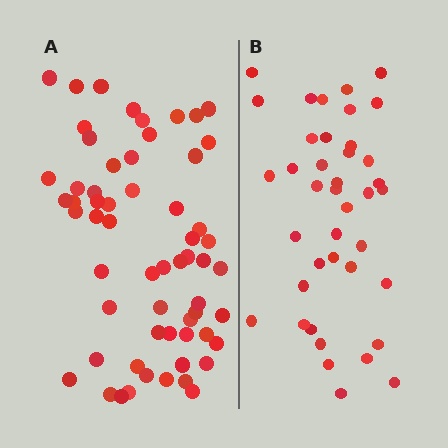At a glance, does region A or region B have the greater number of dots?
Region A (the left region) has more dots.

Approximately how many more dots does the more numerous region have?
Region A has approximately 20 more dots than region B.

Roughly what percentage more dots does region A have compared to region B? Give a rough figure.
About 50% more.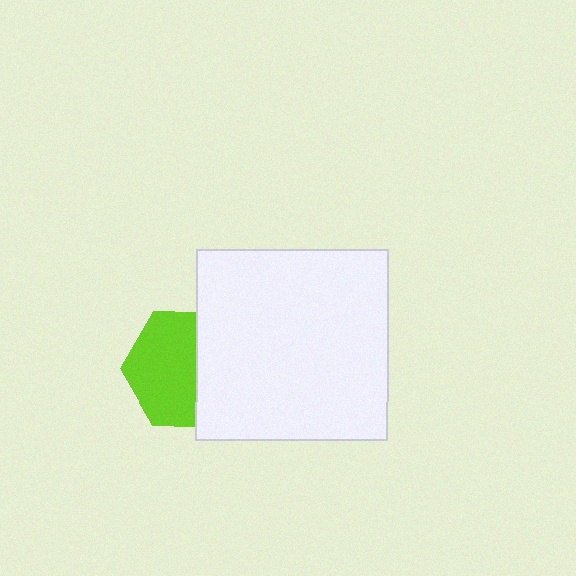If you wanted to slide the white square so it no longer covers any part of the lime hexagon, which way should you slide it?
Slide it right — that is the most direct way to separate the two shapes.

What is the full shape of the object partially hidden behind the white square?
The partially hidden object is a lime hexagon.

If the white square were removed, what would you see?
You would see the complete lime hexagon.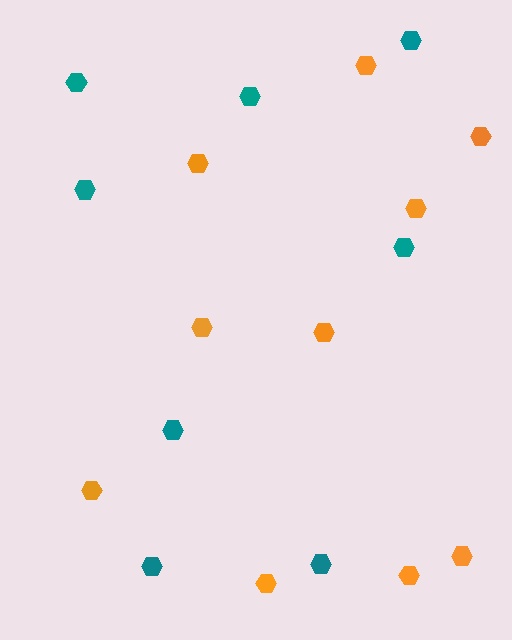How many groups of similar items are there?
There are 2 groups: one group of teal hexagons (8) and one group of orange hexagons (10).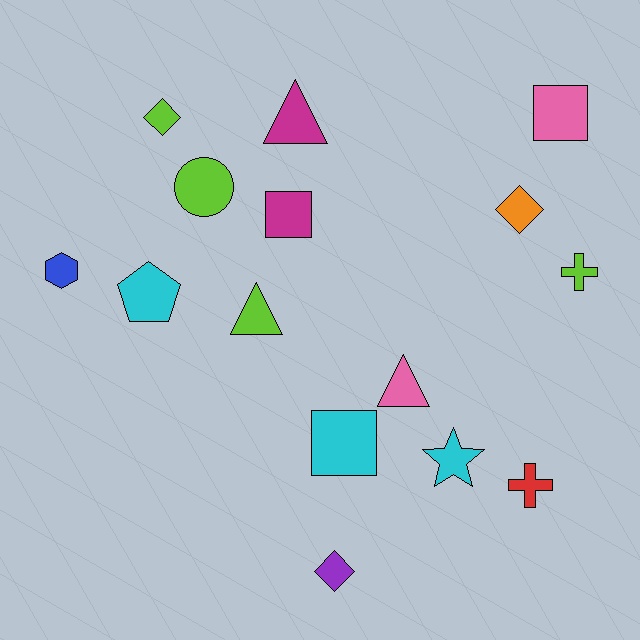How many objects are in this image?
There are 15 objects.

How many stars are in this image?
There is 1 star.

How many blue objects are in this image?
There is 1 blue object.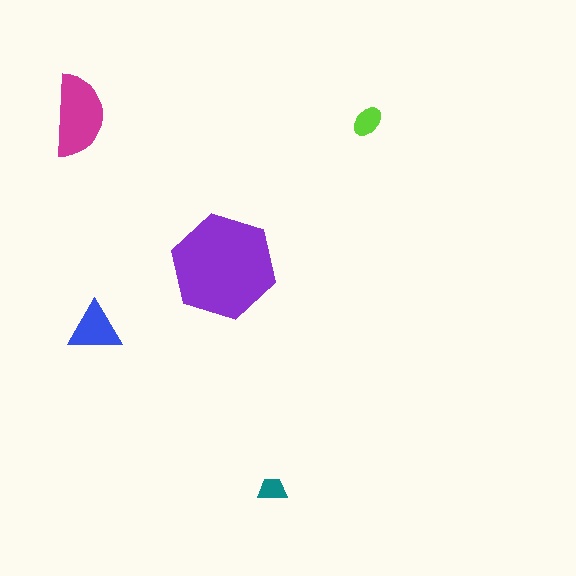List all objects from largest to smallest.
The purple hexagon, the magenta semicircle, the blue triangle, the lime ellipse, the teal trapezoid.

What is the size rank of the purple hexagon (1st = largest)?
1st.